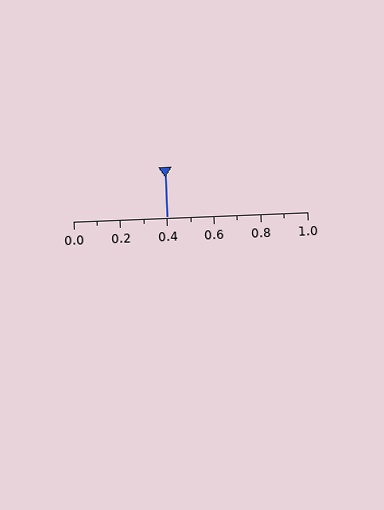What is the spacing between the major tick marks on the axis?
The major ticks are spaced 0.2 apart.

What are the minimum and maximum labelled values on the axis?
The axis runs from 0.0 to 1.0.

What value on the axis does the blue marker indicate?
The marker indicates approximately 0.4.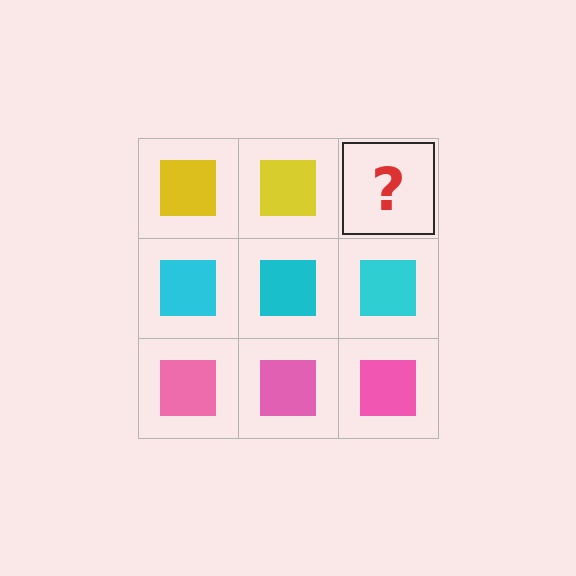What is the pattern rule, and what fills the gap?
The rule is that each row has a consistent color. The gap should be filled with a yellow square.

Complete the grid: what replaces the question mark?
The question mark should be replaced with a yellow square.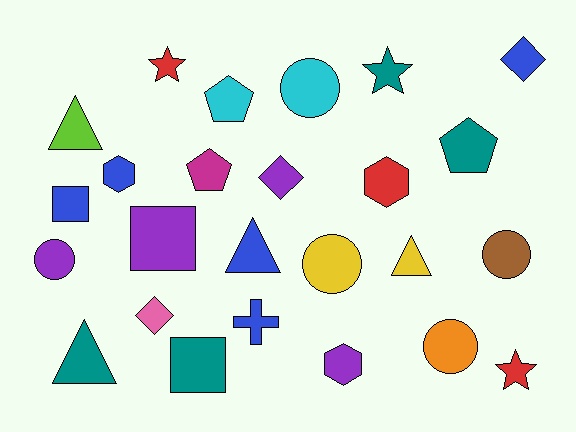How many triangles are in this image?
There are 4 triangles.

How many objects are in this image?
There are 25 objects.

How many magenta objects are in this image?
There is 1 magenta object.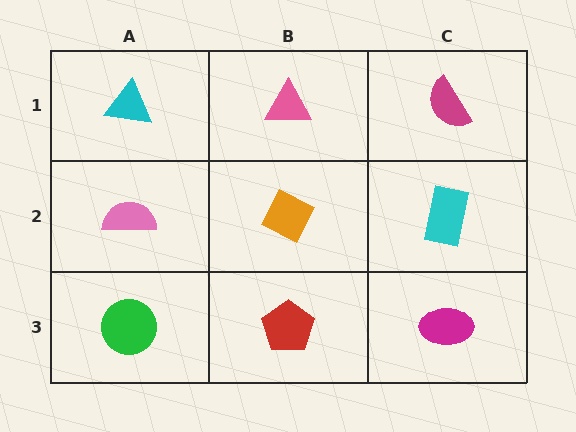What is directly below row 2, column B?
A red pentagon.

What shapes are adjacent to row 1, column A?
A pink semicircle (row 2, column A), a pink triangle (row 1, column B).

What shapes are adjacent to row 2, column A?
A cyan triangle (row 1, column A), a green circle (row 3, column A), an orange diamond (row 2, column B).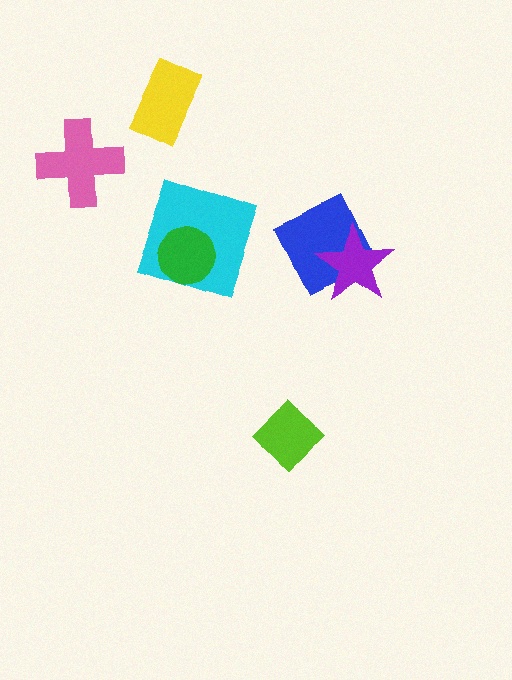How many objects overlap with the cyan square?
1 object overlaps with the cyan square.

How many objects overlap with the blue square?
1 object overlaps with the blue square.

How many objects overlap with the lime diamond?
0 objects overlap with the lime diamond.